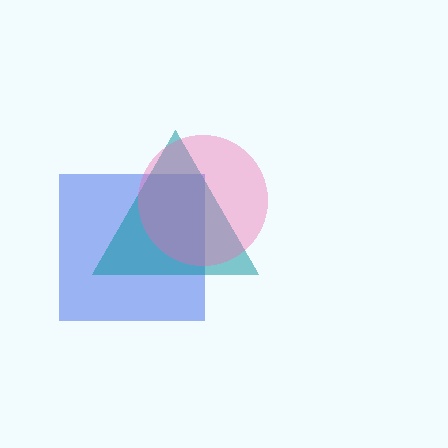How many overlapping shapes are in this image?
There are 3 overlapping shapes in the image.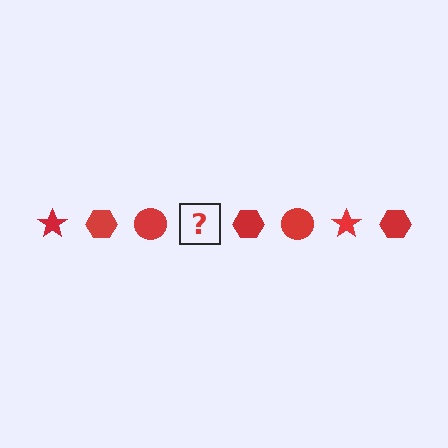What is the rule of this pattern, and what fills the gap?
The rule is that the pattern cycles through star, hexagon, circle shapes in red. The gap should be filled with a red star.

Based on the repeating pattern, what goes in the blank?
The blank should be a red star.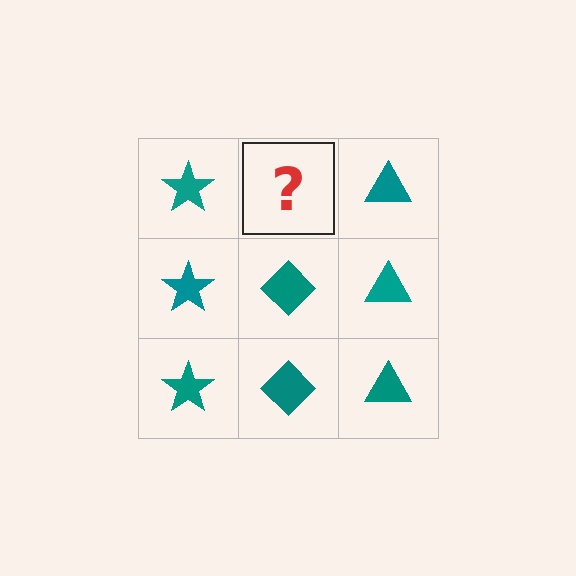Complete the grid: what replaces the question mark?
The question mark should be replaced with a teal diamond.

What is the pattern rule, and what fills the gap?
The rule is that each column has a consistent shape. The gap should be filled with a teal diamond.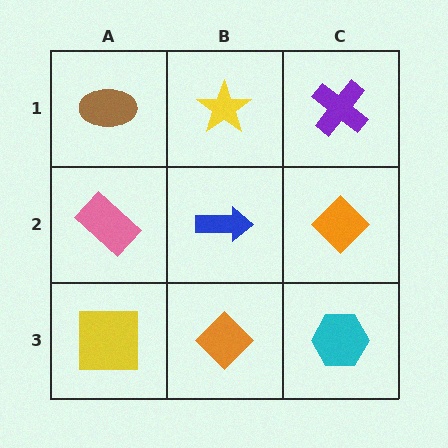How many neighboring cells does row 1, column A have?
2.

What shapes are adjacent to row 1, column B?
A blue arrow (row 2, column B), a brown ellipse (row 1, column A), a purple cross (row 1, column C).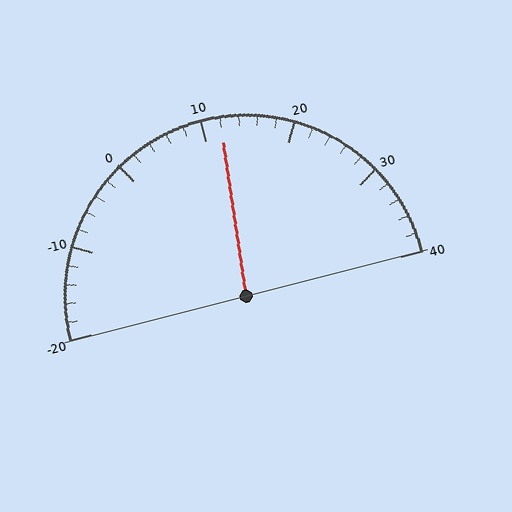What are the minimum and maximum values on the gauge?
The gauge ranges from -20 to 40.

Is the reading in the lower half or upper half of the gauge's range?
The reading is in the upper half of the range (-20 to 40).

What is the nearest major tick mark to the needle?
The nearest major tick mark is 10.